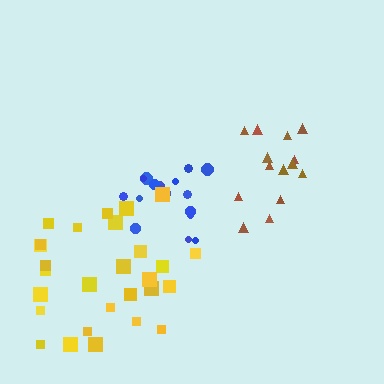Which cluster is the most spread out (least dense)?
Yellow.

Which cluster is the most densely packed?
Blue.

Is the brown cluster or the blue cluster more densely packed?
Blue.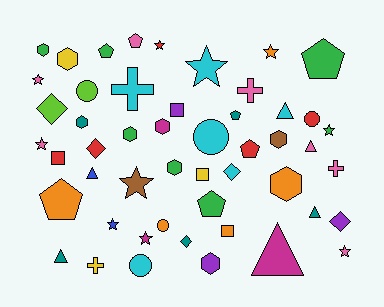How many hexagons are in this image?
There are 9 hexagons.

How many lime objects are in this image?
There are 2 lime objects.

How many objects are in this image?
There are 50 objects.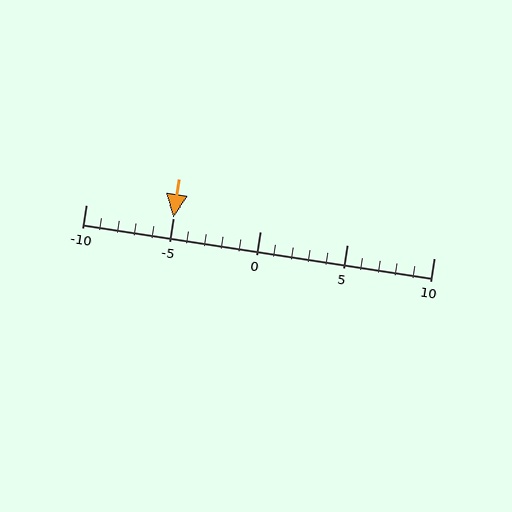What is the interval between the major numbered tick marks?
The major tick marks are spaced 5 units apart.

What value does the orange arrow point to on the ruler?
The orange arrow points to approximately -5.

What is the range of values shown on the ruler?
The ruler shows values from -10 to 10.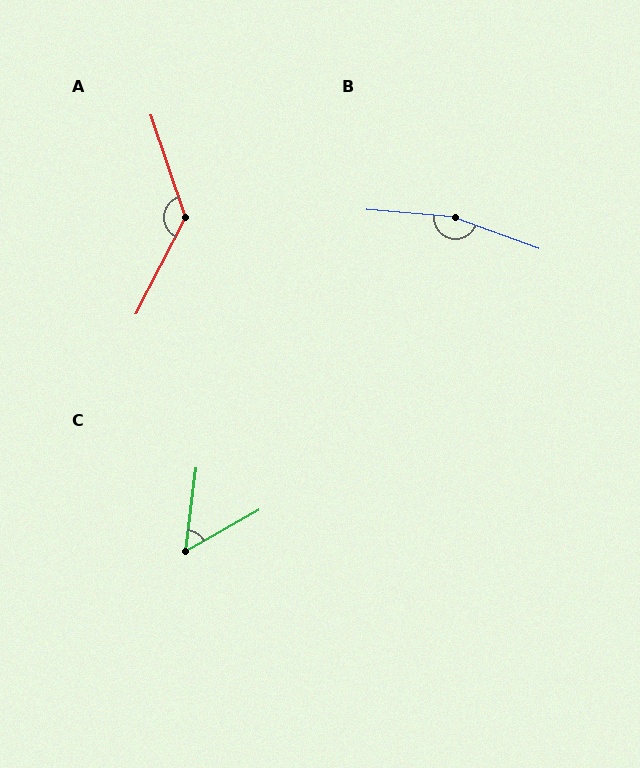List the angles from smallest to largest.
C (54°), A (134°), B (165°).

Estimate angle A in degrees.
Approximately 134 degrees.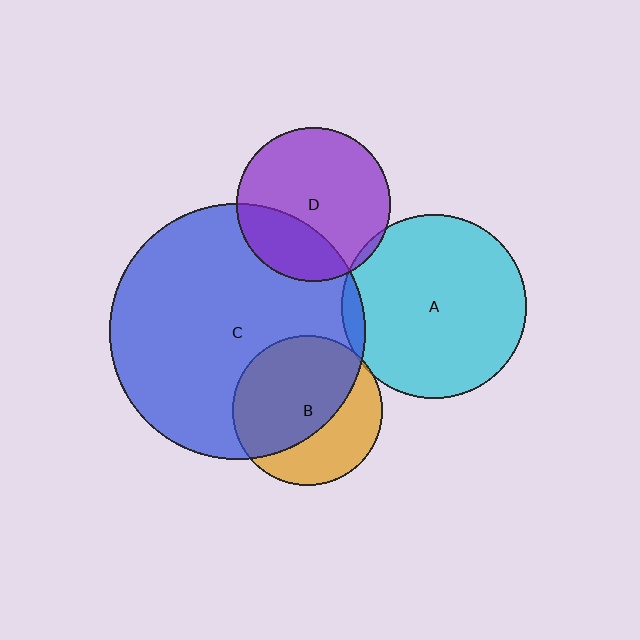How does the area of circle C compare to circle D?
Approximately 2.8 times.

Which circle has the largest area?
Circle C (blue).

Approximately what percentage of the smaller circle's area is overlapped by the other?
Approximately 65%.